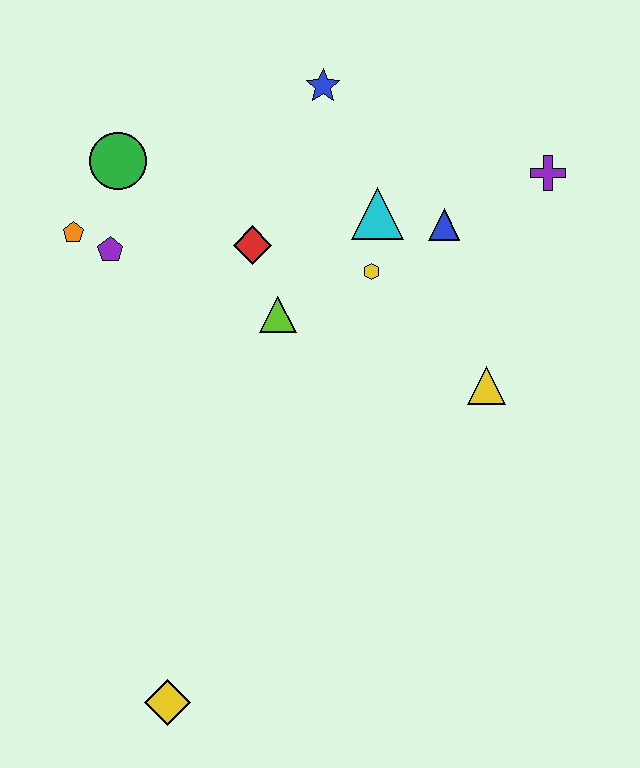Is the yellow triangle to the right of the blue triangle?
Yes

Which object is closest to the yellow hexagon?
The cyan triangle is closest to the yellow hexagon.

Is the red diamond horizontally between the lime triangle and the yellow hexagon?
No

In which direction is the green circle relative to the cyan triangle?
The green circle is to the left of the cyan triangle.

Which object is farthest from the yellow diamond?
The purple cross is farthest from the yellow diamond.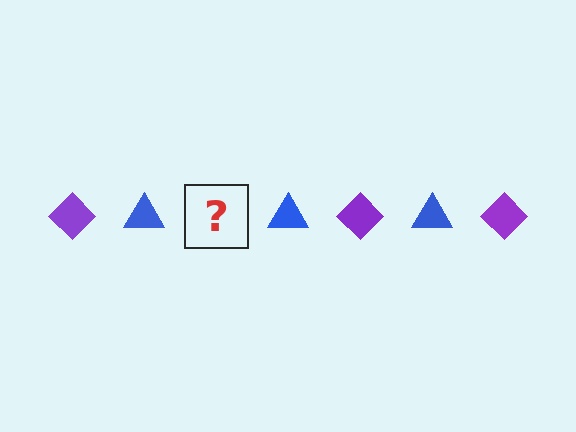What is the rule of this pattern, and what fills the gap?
The rule is that the pattern alternates between purple diamond and blue triangle. The gap should be filled with a purple diamond.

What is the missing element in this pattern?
The missing element is a purple diamond.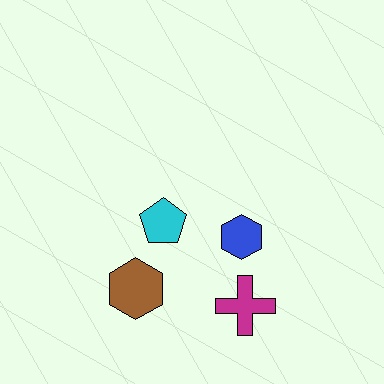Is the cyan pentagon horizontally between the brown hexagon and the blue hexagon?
Yes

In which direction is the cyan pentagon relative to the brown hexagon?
The cyan pentagon is above the brown hexagon.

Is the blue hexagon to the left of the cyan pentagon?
No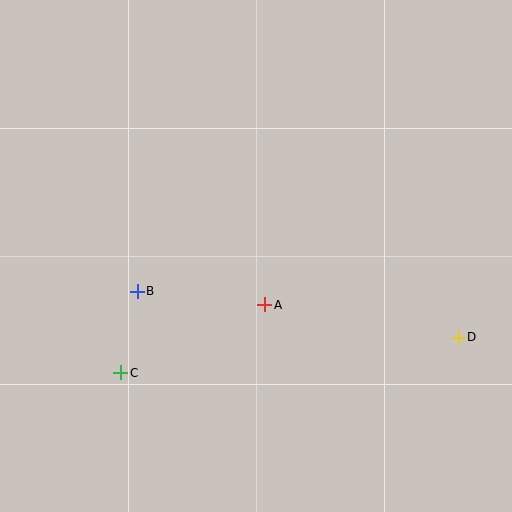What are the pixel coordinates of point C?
Point C is at (121, 373).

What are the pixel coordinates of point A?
Point A is at (265, 305).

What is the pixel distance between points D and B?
The distance between D and B is 324 pixels.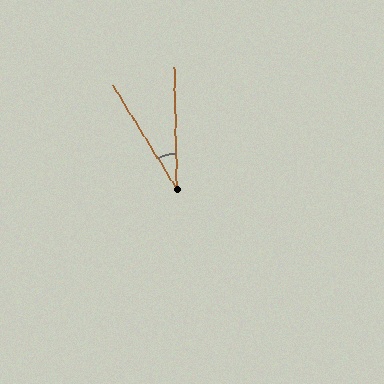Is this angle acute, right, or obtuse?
It is acute.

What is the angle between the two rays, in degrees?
Approximately 31 degrees.